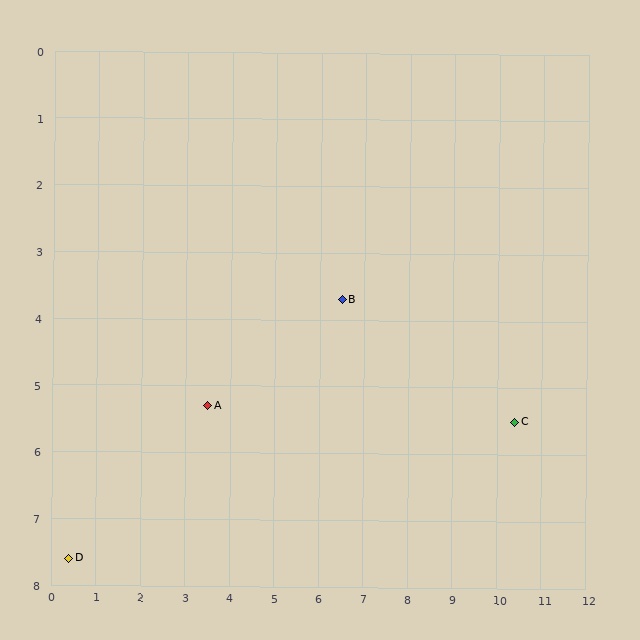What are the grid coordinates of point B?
Point B is at approximately (6.5, 3.7).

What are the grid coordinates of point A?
Point A is at approximately (3.5, 5.3).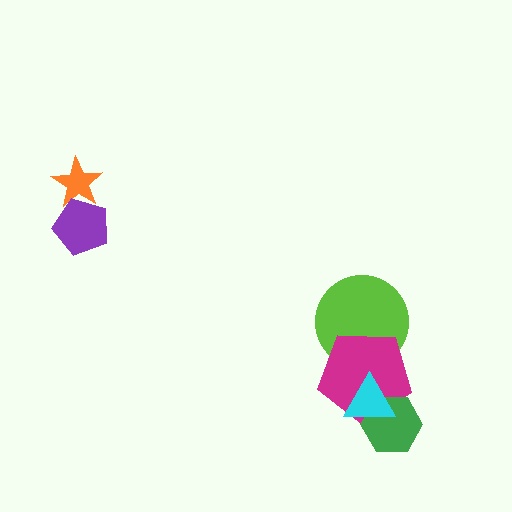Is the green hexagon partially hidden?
Yes, it is partially covered by another shape.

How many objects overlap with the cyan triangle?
2 objects overlap with the cyan triangle.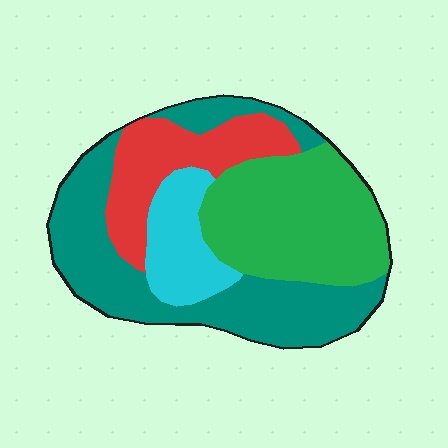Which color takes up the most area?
Teal, at roughly 40%.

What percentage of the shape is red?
Red takes up about one sixth (1/6) of the shape.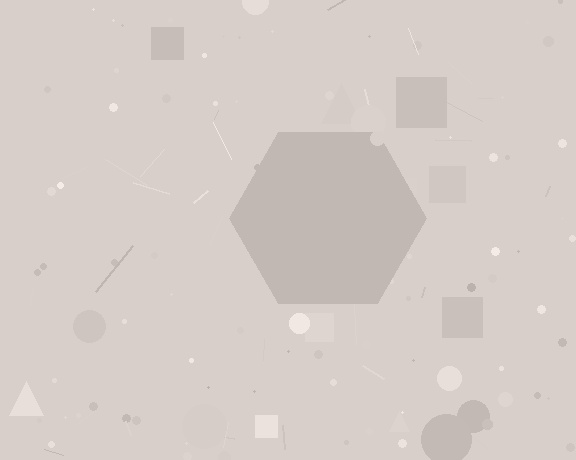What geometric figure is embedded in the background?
A hexagon is embedded in the background.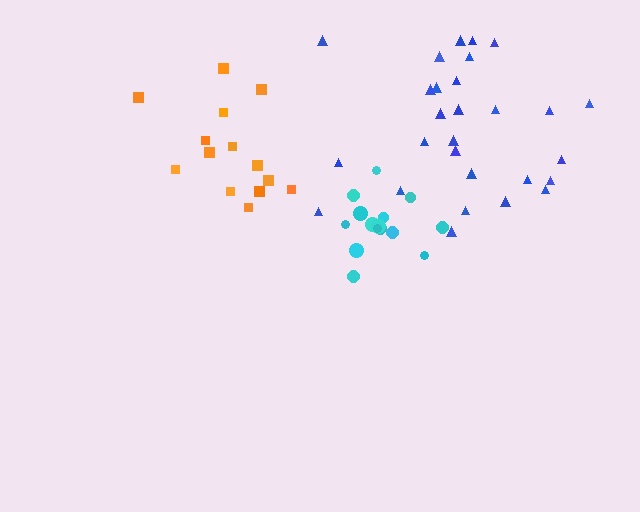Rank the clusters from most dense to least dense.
cyan, blue, orange.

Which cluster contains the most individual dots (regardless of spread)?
Blue (28).